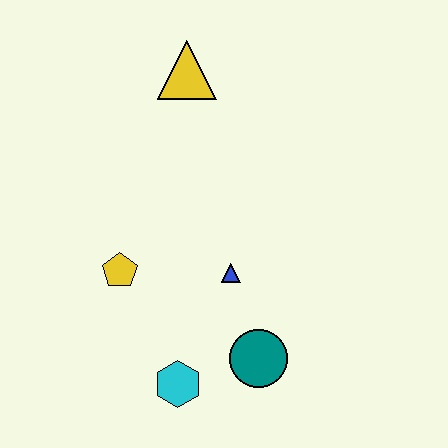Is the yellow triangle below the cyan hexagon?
No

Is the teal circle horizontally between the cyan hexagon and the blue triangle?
No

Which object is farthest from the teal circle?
The yellow triangle is farthest from the teal circle.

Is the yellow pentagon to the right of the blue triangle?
No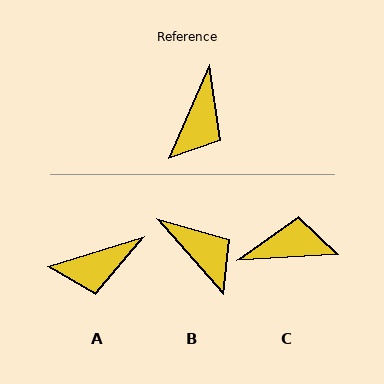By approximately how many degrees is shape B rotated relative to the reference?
Approximately 65 degrees counter-clockwise.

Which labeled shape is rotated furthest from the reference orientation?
C, about 117 degrees away.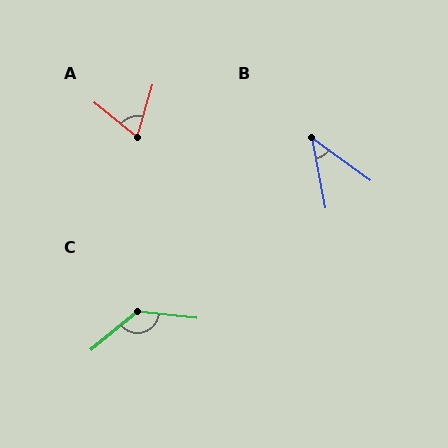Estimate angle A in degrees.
Approximately 67 degrees.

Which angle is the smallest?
B, at approximately 43 degrees.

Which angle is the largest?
C, at approximately 133 degrees.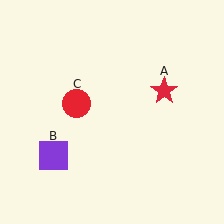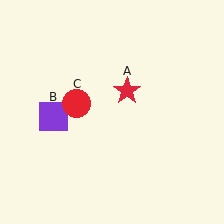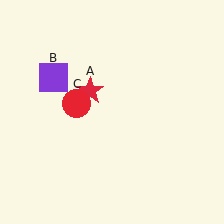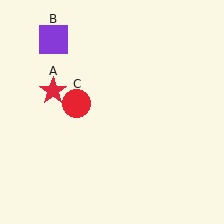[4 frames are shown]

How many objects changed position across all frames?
2 objects changed position: red star (object A), purple square (object B).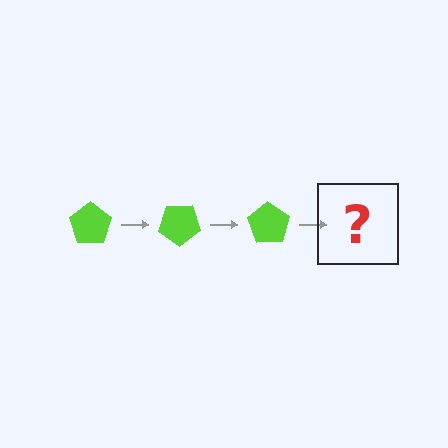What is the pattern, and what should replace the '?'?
The pattern is that the pentagon rotates 35 degrees each step. The '?' should be a lime pentagon rotated 105 degrees.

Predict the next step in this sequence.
The next step is a lime pentagon rotated 105 degrees.